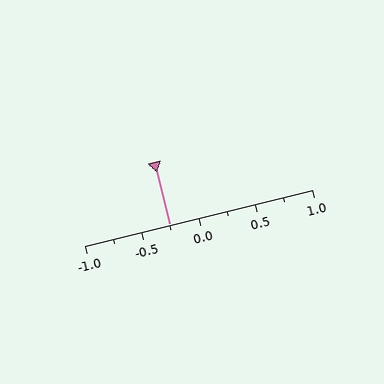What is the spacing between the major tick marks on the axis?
The major ticks are spaced 0.5 apart.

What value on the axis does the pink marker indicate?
The marker indicates approximately -0.25.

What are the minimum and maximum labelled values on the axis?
The axis runs from -1.0 to 1.0.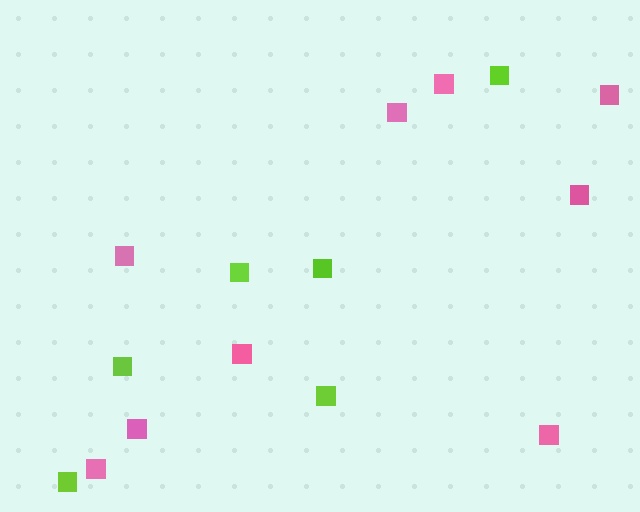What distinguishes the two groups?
There are 2 groups: one group of pink squares (9) and one group of lime squares (6).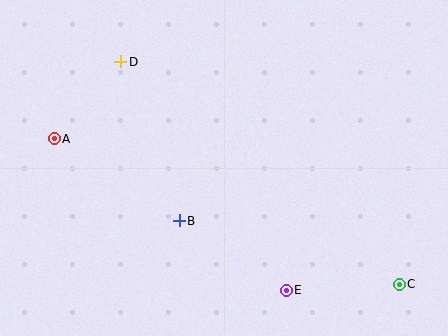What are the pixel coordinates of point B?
Point B is at (179, 221).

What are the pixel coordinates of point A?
Point A is at (54, 139).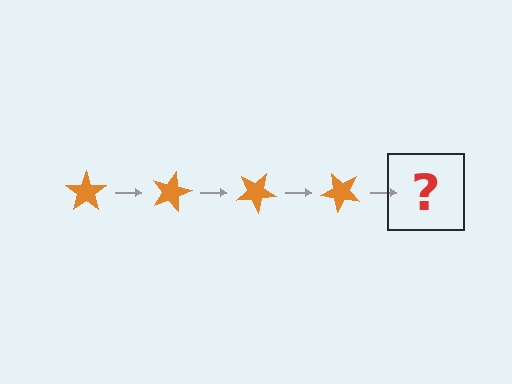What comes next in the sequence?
The next element should be an orange star rotated 60 degrees.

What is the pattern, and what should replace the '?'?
The pattern is that the star rotates 15 degrees each step. The '?' should be an orange star rotated 60 degrees.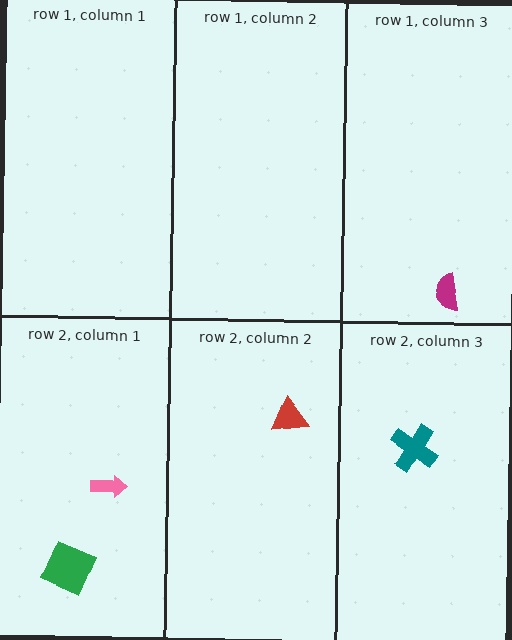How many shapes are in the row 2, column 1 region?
2.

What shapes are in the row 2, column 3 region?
The teal cross.